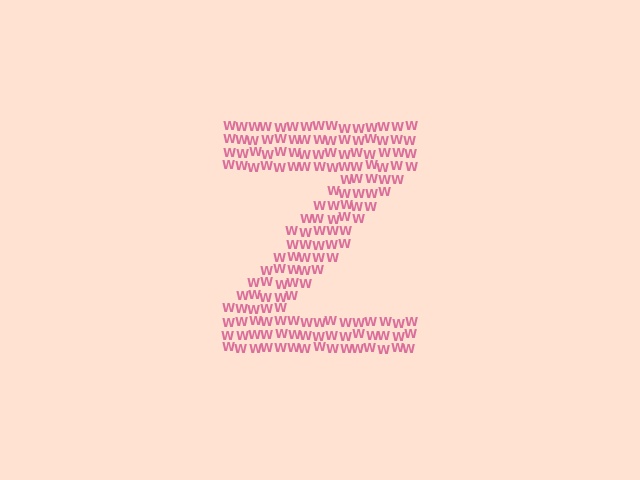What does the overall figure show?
The overall figure shows the letter Z.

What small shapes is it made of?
It is made of small letter W's.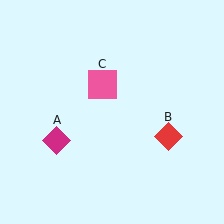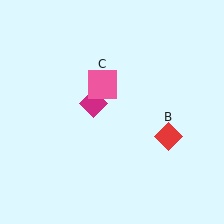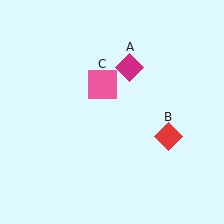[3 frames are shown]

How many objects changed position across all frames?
1 object changed position: magenta diamond (object A).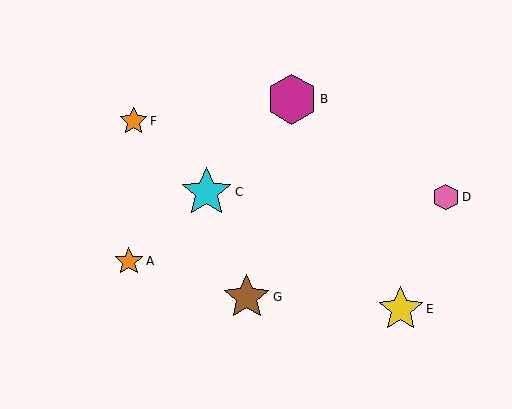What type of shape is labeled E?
Shape E is a yellow star.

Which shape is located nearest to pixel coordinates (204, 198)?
The cyan star (labeled C) at (207, 192) is nearest to that location.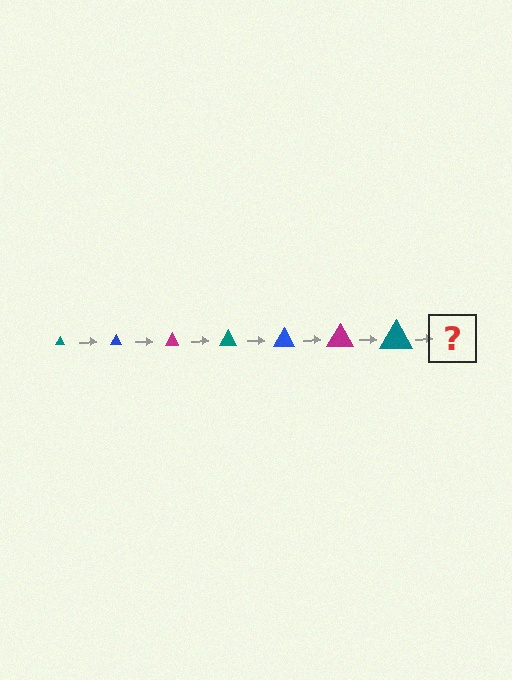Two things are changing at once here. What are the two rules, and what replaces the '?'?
The two rules are that the triangle grows larger each step and the color cycles through teal, blue, and magenta. The '?' should be a blue triangle, larger than the previous one.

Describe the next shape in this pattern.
It should be a blue triangle, larger than the previous one.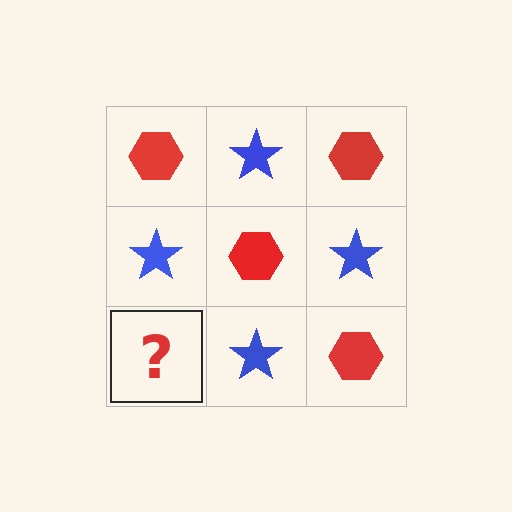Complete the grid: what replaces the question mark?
The question mark should be replaced with a red hexagon.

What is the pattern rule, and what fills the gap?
The rule is that it alternates red hexagon and blue star in a checkerboard pattern. The gap should be filled with a red hexagon.